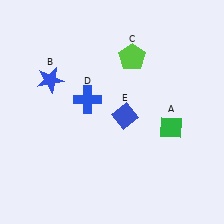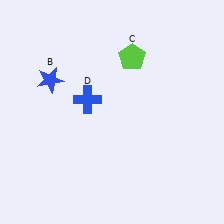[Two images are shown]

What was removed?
The green diamond (A), the blue diamond (E) were removed in Image 2.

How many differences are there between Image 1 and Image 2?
There are 2 differences between the two images.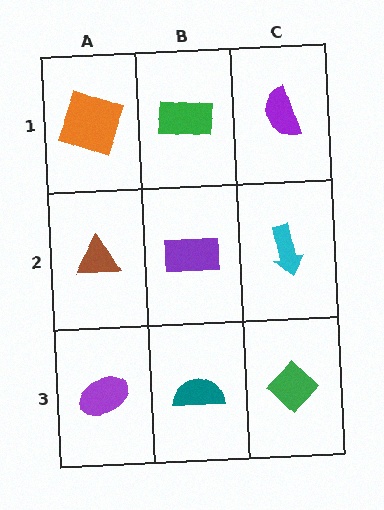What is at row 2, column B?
A purple rectangle.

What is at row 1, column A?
An orange square.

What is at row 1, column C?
A purple semicircle.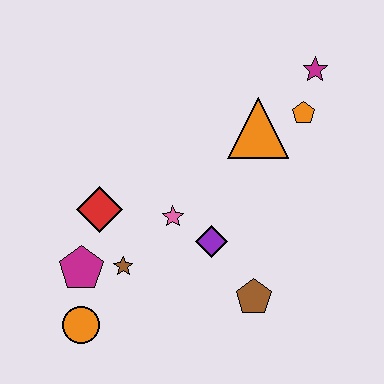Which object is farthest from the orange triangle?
The orange circle is farthest from the orange triangle.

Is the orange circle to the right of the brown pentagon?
No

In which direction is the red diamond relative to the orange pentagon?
The red diamond is to the left of the orange pentagon.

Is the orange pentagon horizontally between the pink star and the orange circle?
No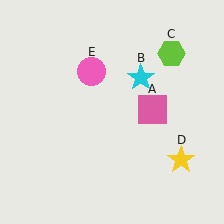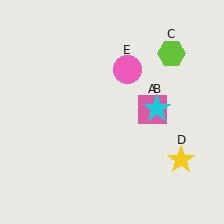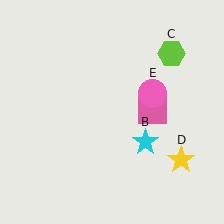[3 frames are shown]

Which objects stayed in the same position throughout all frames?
Pink square (object A) and lime hexagon (object C) and yellow star (object D) remained stationary.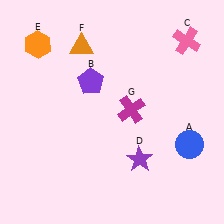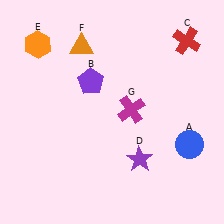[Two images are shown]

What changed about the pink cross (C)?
In Image 1, C is pink. In Image 2, it changed to red.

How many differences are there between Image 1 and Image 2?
There is 1 difference between the two images.